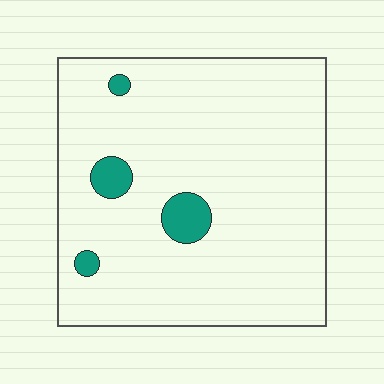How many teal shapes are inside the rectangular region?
4.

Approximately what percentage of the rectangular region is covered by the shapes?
Approximately 5%.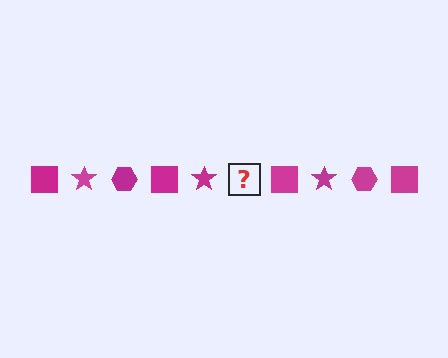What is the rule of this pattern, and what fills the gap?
The rule is that the pattern cycles through square, star, hexagon shapes in magenta. The gap should be filled with a magenta hexagon.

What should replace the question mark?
The question mark should be replaced with a magenta hexagon.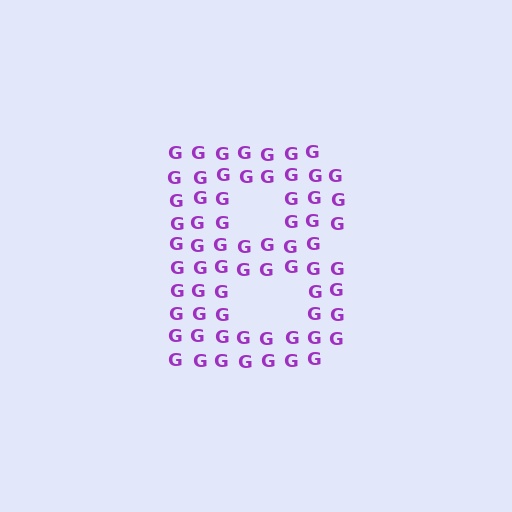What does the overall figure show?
The overall figure shows the letter B.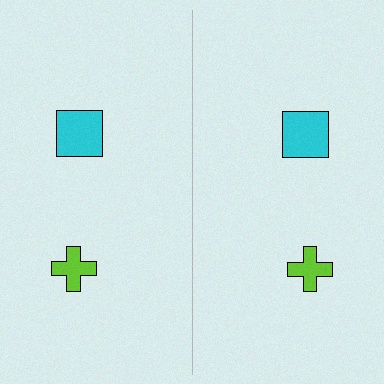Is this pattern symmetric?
Yes, this pattern has bilateral (reflection) symmetry.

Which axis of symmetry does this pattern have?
The pattern has a vertical axis of symmetry running through the center of the image.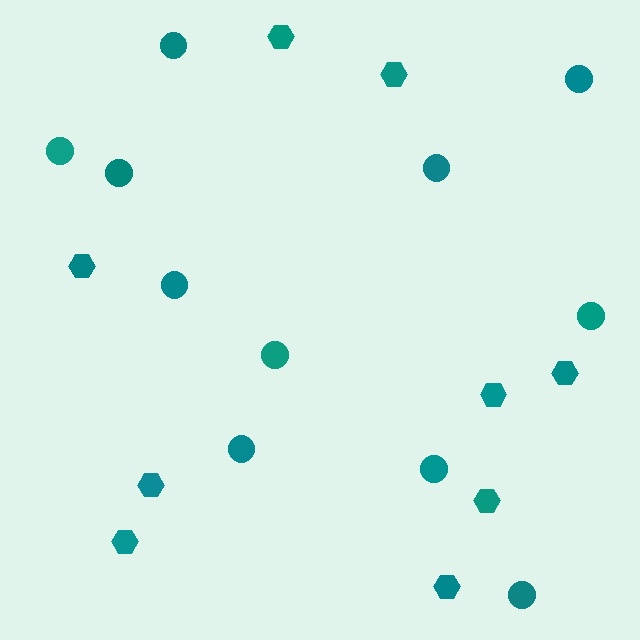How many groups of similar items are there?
There are 2 groups: one group of hexagons (9) and one group of circles (11).